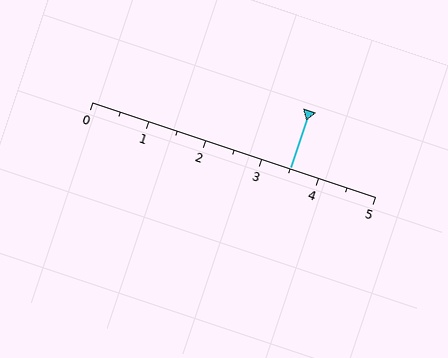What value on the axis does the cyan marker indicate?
The marker indicates approximately 3.5.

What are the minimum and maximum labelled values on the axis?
The axis runs from 0 to 5.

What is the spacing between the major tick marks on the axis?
The major ticks are spaced 1 apart.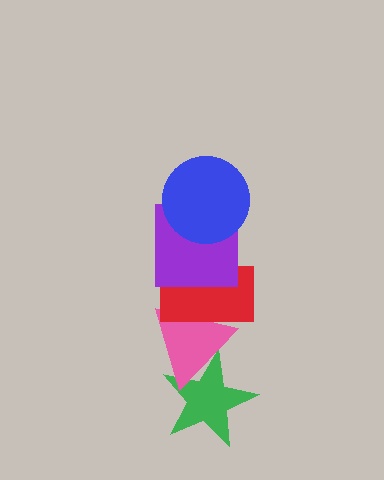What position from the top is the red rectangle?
The red rectangle is 3rd from the top.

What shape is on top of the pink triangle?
The red rectangle is on top of the pink triangle.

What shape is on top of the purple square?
The blue circle is on top of the purple square.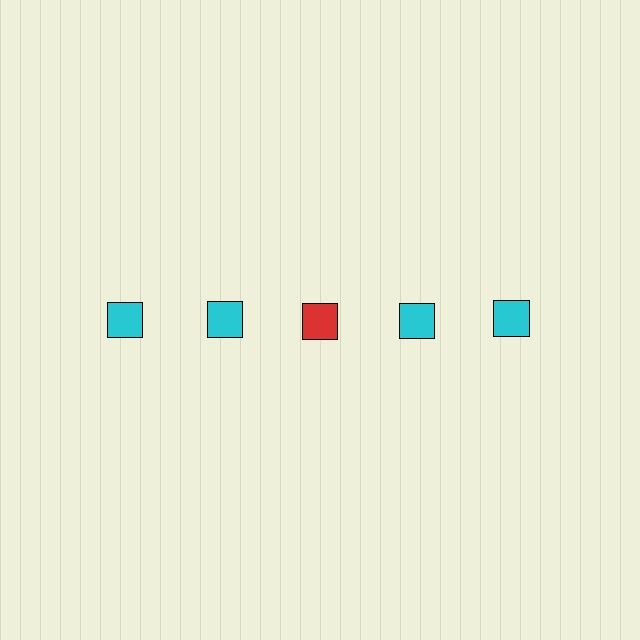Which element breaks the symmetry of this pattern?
The red square in the top row, center column breaks the symmetry. All other shapes are cyan squares.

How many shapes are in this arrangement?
There are 5 shapes arranged in a grid pattern.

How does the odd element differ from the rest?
It has a different color: red instead of cyan.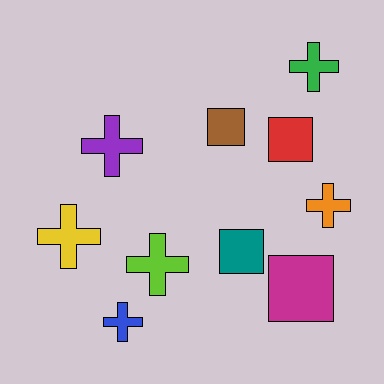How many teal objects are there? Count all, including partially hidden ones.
There is 1 teal object.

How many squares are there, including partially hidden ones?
There are 4 squares.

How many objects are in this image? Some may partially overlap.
There are 10 objects.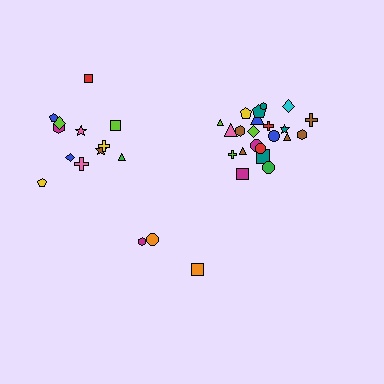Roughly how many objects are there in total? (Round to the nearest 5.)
Roughly 35 objects in total.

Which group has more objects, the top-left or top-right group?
The top-right group.